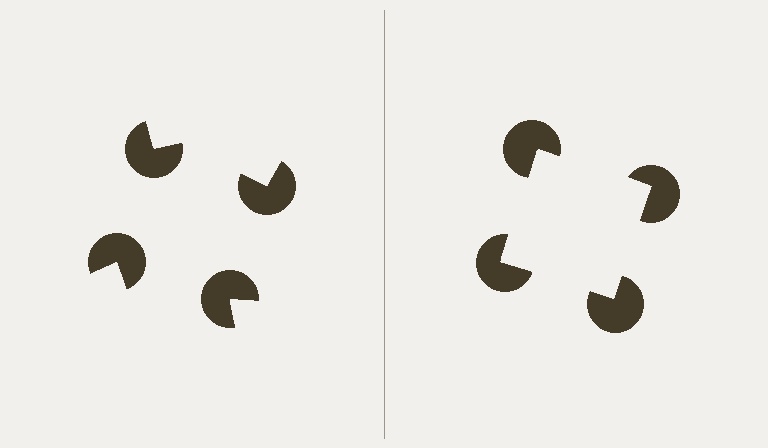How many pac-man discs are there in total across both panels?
8 — 4 on each side.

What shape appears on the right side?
An illusory square.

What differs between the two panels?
The pac-man discs are positioned identically on both sides; only the wedge orientations differ. On the right they align to a square; on the left they are misaligned.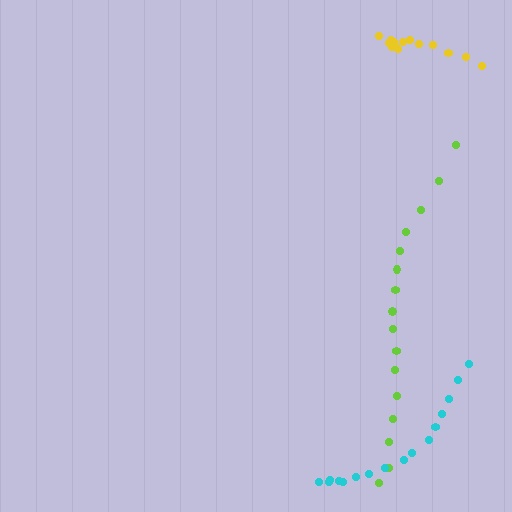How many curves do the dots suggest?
There are 3 distinct paths.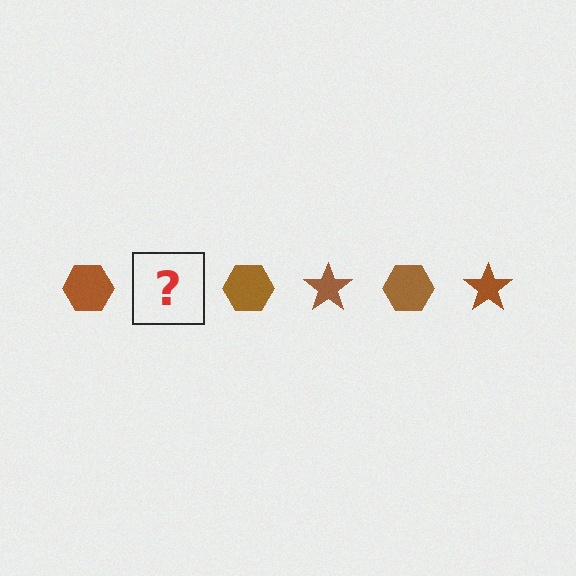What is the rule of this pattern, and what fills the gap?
The rule is that the pattern cycles through hexagon, star shapes in brown. The gap should be filled with a brown star.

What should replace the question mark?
The question mark should be replaced with a brown star.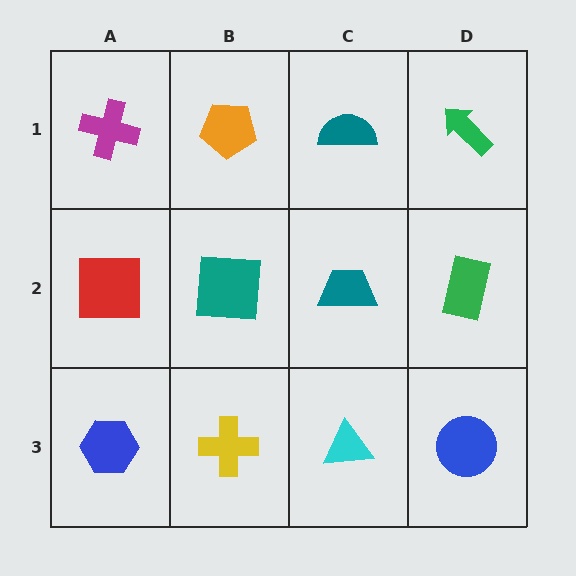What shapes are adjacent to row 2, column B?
An orange pentagon (row 1, column B), a yellow cross (row 3, column B), a red square (row 2, column A), a teal trapezoid (row 2, column C).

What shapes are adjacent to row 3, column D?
A green rectangle (row 2, column D), a cyan triangle (row 3, column C).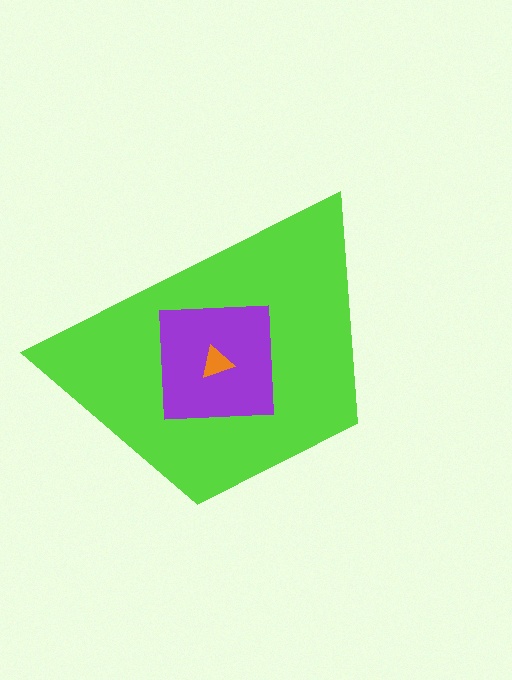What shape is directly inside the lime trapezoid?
The purple square.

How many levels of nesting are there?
3.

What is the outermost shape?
The lime trapezoid.